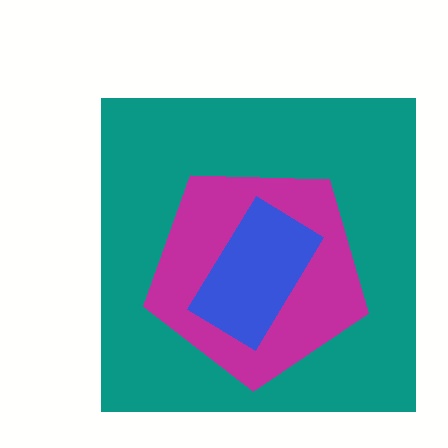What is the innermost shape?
The blue rectangle.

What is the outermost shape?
The teal square.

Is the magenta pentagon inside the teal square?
Yes.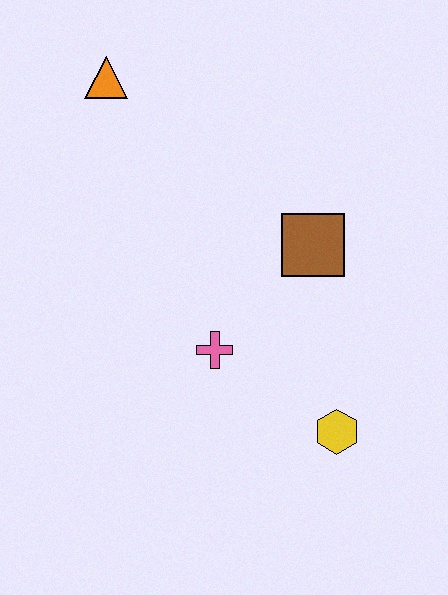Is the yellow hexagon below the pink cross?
Yes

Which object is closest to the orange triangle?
The brown square is closest to the orange triangle.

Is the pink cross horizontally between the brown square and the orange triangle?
Yes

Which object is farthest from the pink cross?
The orange triangle is farthest from the pink cross.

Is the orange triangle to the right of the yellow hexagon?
No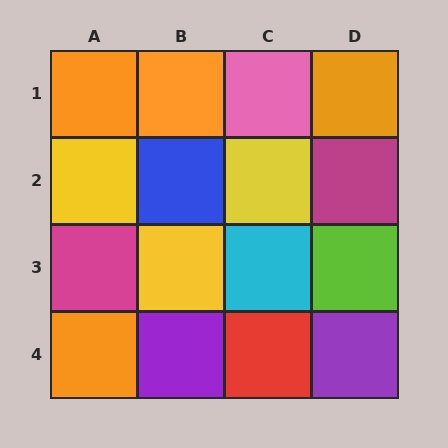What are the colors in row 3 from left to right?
Magenta, yellow, cyan, lime.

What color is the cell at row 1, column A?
Orange.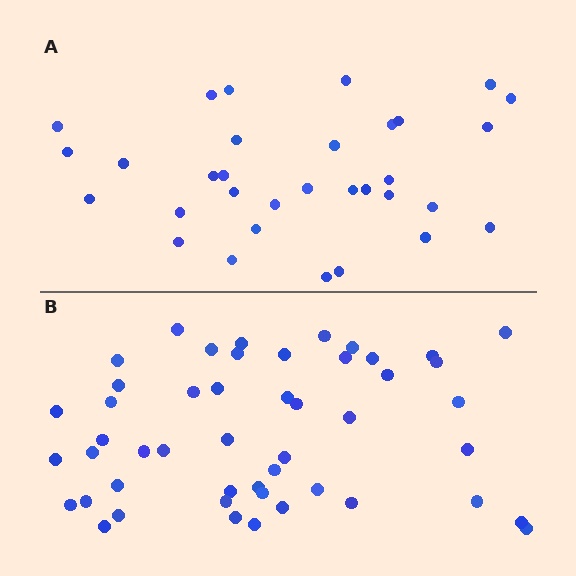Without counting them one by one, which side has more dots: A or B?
Region B (the bottom region) has more dots.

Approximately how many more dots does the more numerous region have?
Region B has approximately 15 more dots than region A.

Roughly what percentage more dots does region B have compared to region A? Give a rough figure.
About 55% more.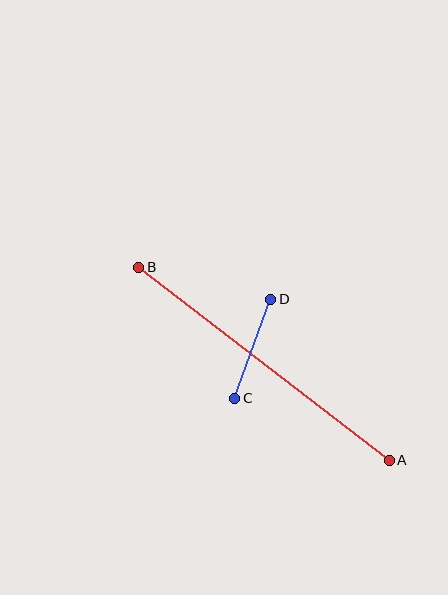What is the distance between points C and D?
The distance is approximately 106 pixels.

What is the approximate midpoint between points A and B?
The midpoint is at approximately (264, 364) pixels.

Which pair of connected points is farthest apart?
Points A and B are farthest apart.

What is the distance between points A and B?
The distance is approximately 316 pixels.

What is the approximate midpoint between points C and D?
The midpoint is at approximately (253, 349) pixels.